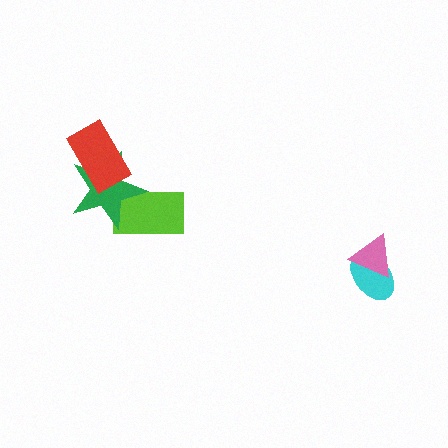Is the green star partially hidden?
Yes, it is partially covered by another shape.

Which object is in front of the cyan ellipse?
The pink triangle is in front of the cyan ellipse.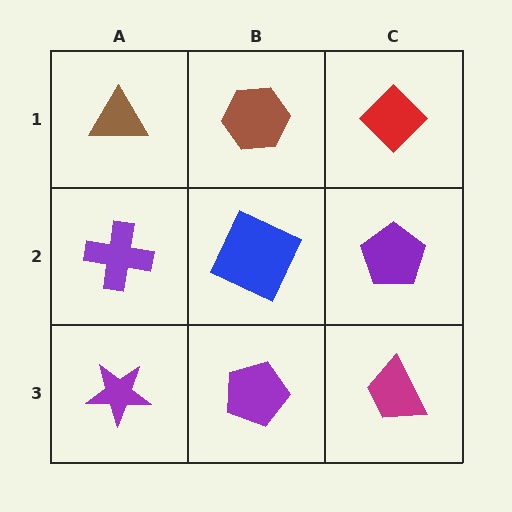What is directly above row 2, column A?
A brown triangle.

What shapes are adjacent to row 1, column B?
A blue square (row 2, column B), a brown triangle (row 1, column A), a red diamond (row 1, column C).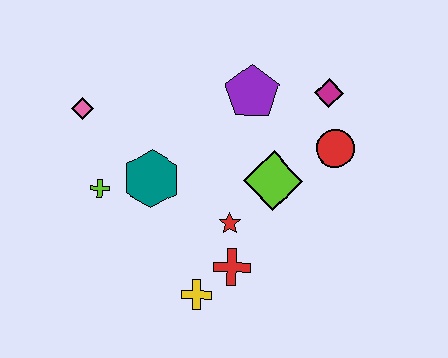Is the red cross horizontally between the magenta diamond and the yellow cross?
Yes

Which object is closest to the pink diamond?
The lime cross is closest to the pink diamond.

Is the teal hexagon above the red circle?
No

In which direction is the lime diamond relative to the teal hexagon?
The lime diamond is to the right of the teal hexagon.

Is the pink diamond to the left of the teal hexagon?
Yes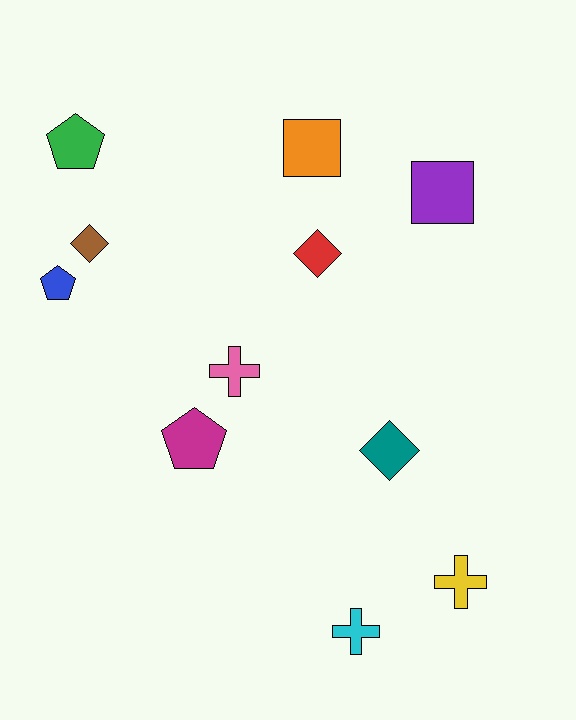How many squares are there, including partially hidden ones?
There are 2 squares.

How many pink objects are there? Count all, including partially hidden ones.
There is 1 pink object.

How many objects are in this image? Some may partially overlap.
There are 11 objects.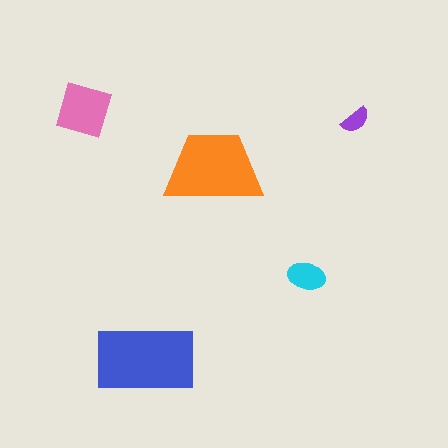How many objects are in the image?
There are 5 objects in the image.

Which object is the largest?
The blue rectangle.